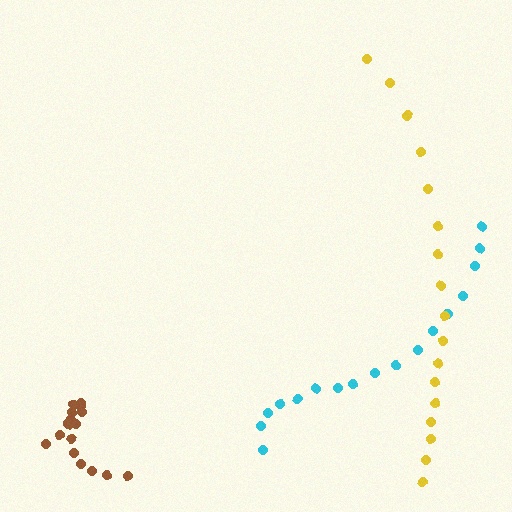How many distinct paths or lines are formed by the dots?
There are 3 distinct paths.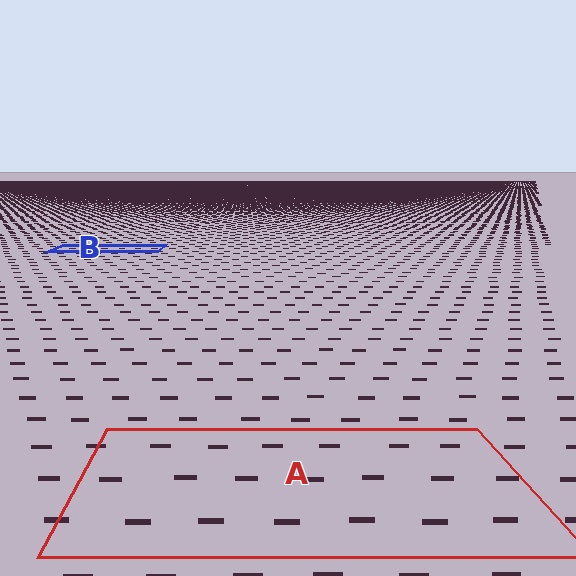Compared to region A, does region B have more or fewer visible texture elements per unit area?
Region B has more texture elements per unit area — they are packed more densely because it is farther away.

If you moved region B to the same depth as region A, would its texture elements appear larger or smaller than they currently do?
They would appear larger. At a closer depth, the same texture elements are projected at a bigger on-screen size.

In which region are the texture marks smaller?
The texture marks are smaller in region B, because it is farther away.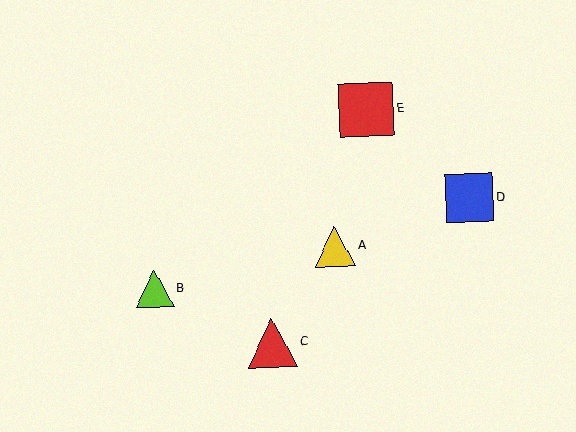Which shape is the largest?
The red square (labeled E) is the largest.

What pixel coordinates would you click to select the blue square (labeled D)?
Click at (469, 198) to select the blue square D.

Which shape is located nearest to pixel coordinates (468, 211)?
The blue square (labeled D) at (469, 198) is nearest to that location.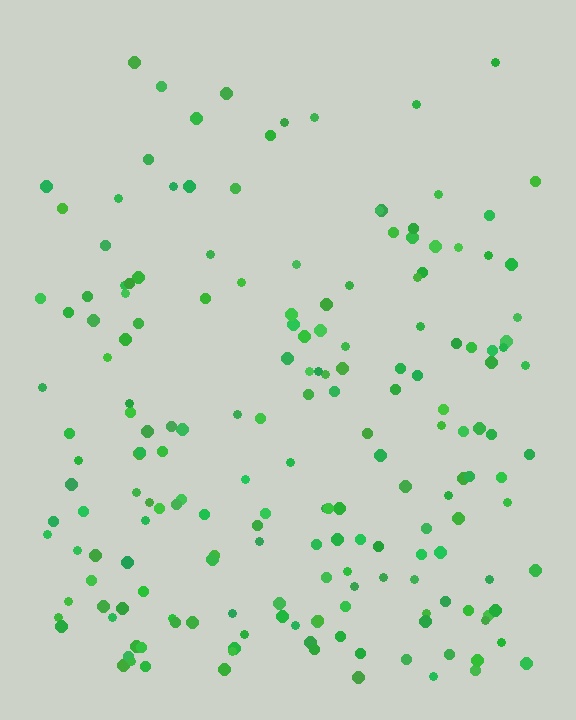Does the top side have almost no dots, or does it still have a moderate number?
Still a moderate number, just noticeably fewer than the bottom.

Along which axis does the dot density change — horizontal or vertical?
Vertical.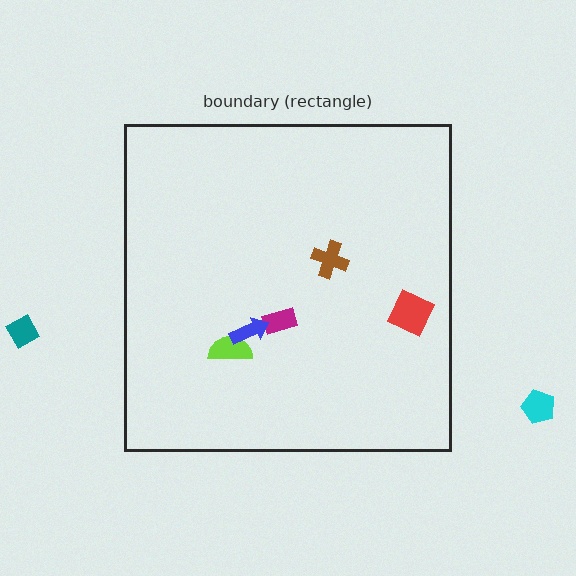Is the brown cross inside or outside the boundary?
Inside.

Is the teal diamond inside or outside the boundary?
Outside.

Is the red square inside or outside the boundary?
Inside.